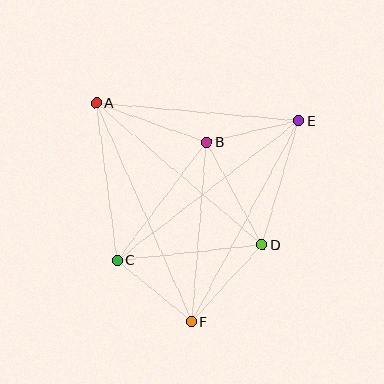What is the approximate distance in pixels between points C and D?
The distance between C and D is approximately 146 pixels.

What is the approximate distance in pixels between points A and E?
The distance between A and E is approximately 204 pixels.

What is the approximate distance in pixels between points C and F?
The distance between C and F is approximately 96 pixels.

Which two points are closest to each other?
Points B and E are closest to each other.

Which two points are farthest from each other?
Points A and F are farthest from each other.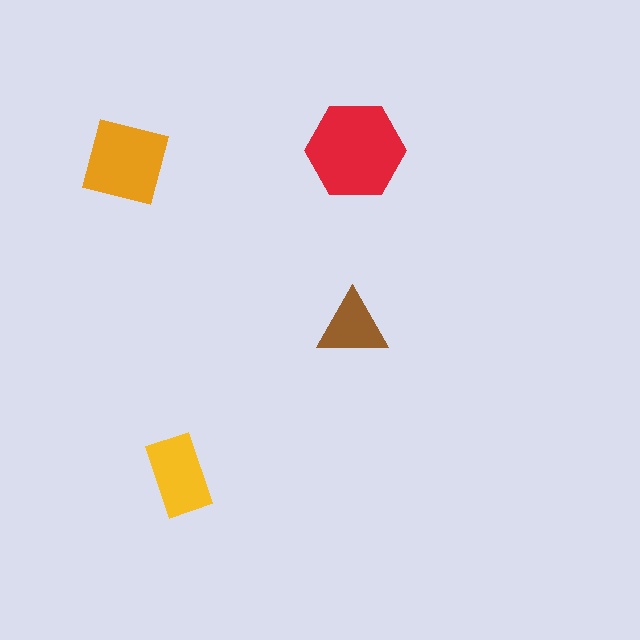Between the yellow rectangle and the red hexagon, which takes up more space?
The red hexagon.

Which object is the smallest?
The brown triangle.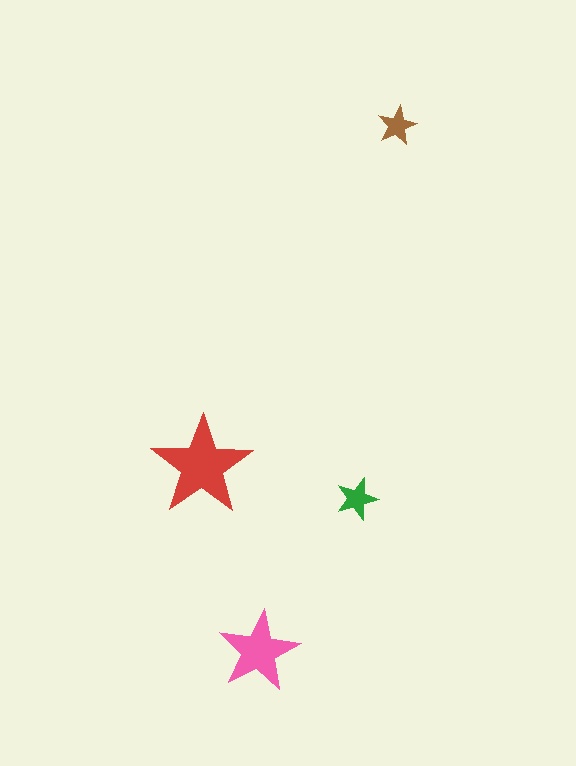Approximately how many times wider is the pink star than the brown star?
About 2 times wider.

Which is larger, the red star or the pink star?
The red one.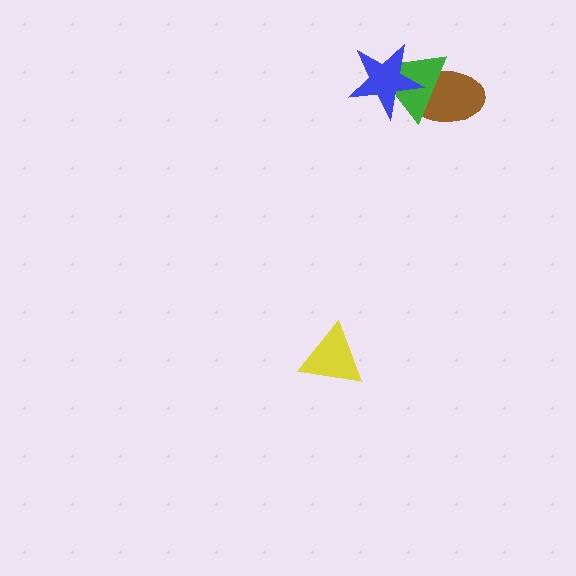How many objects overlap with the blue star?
2 objects overlap with the blue star.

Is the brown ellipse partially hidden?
Yes, it is partially covered by another shape.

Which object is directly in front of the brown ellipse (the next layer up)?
The green triangle is directly in front of the brown ellipse.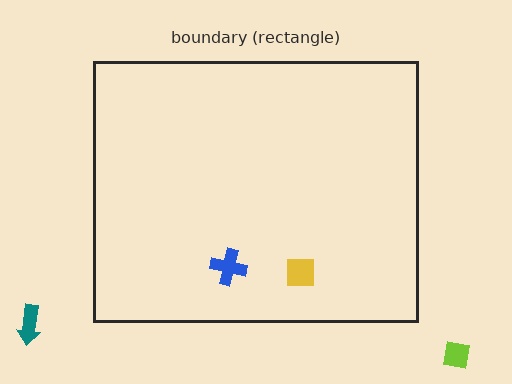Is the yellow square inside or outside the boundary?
Inside.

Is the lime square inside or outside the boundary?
Outside.